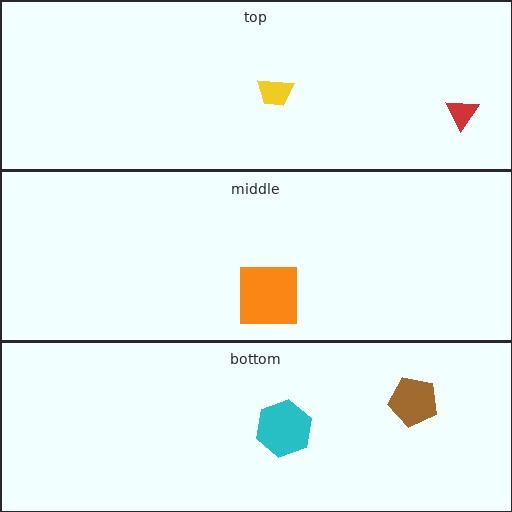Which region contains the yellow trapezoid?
The top region.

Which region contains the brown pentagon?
The bottom region.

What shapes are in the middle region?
The orange square.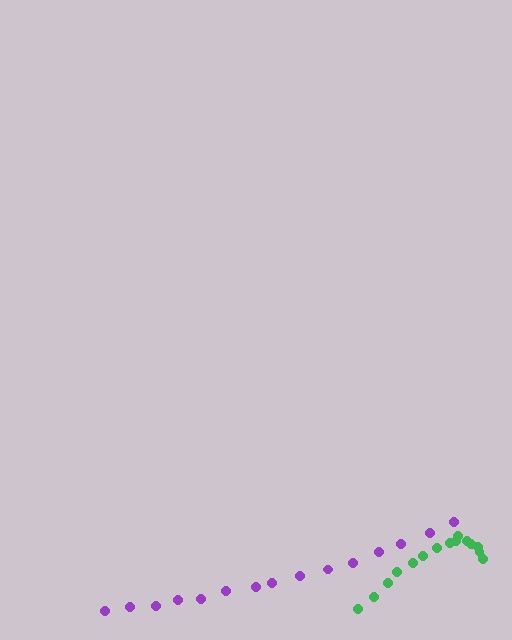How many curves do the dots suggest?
There are 2 distinct paths.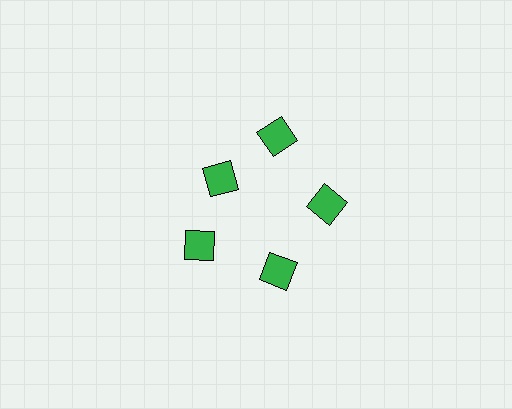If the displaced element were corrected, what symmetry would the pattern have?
It would have 5-fold rotational symmetry — the pattern would map onto itself every 72 degrees.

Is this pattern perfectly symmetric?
No. The 5 green diamonds are arranged in a ring, but one element near the 10 o'clock position is pulled inward toward the center, breaking the 5-fold rotational symmetry.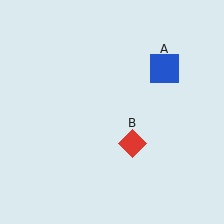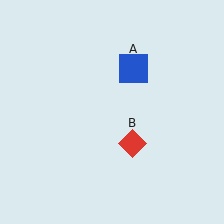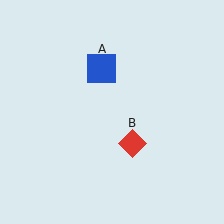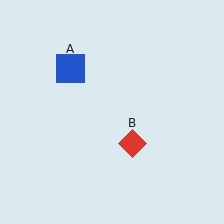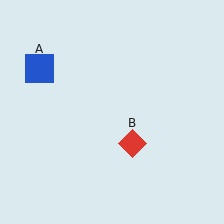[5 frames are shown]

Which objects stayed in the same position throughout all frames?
Red diamond (object B) remained stationary.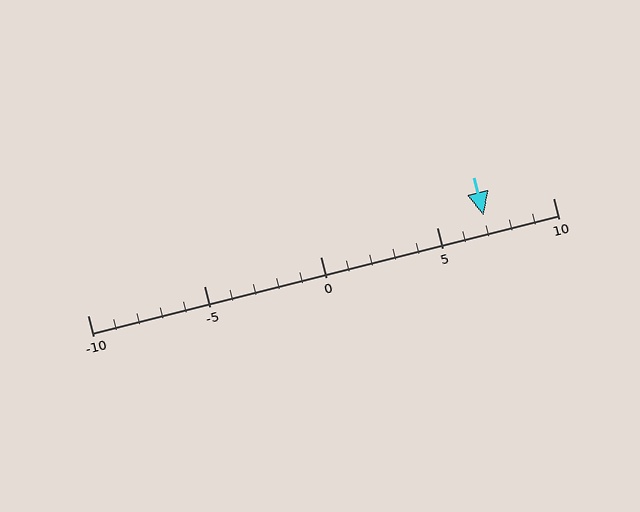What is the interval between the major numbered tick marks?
The major tick marks are spaced 5 units apart.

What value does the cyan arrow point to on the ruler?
The cyan arrow points to approximately 7.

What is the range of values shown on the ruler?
The ruler shows values from -10 to 10.